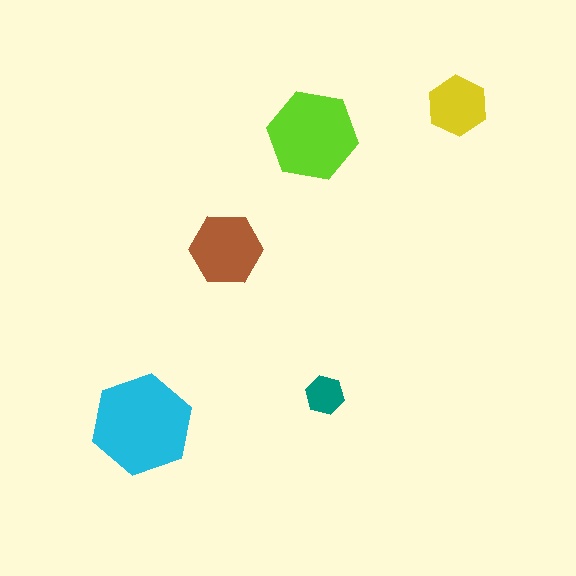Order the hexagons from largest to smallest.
the cyan one, the lime one, the brown one, the yellow one, the teal one.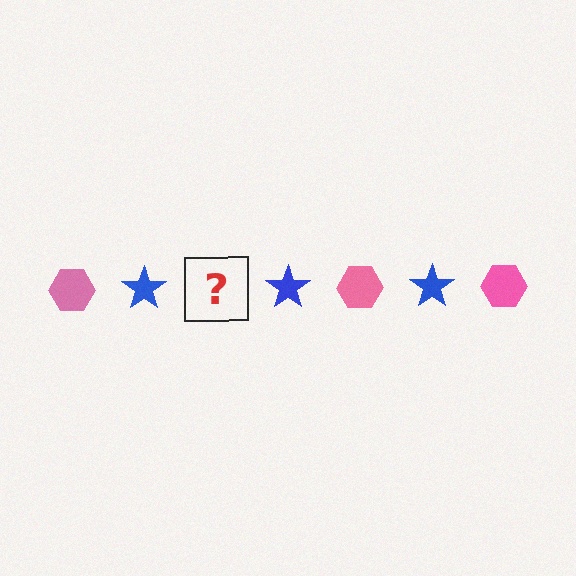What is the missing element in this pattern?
The missing element is a pink hexagon.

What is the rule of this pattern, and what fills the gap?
The rule is that the pattern alternates between pink hexagon and blue star. The gap should be filled with a pink hexagon.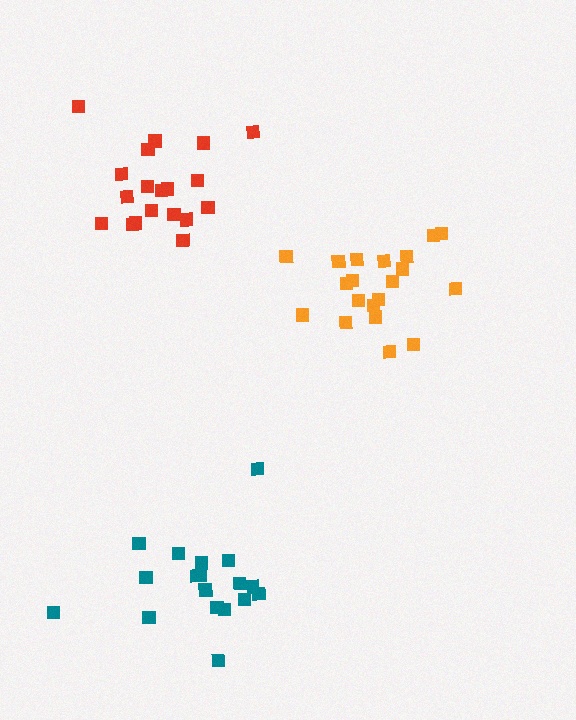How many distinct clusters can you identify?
There are 3 distinct clusters.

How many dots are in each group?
Group 1: 19 dots, Group 2: 18 dots, Group 3: 20 dots (57 total).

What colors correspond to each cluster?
The clusters are colored: red, teal, orange.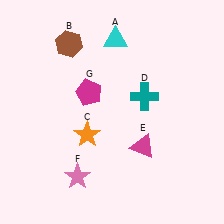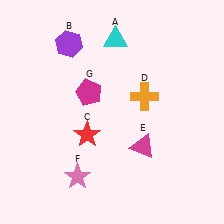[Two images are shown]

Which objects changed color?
B changed from brown to purple. C changed from orange to red. D changed from teal to orange.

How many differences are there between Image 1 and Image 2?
There are 3 differences between the two images.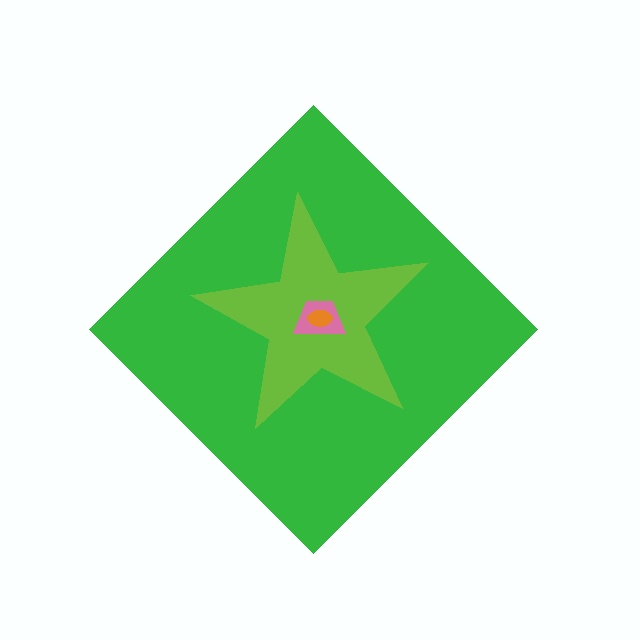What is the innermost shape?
The orange ellipse.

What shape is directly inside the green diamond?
The lime star.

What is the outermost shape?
The green diamond.